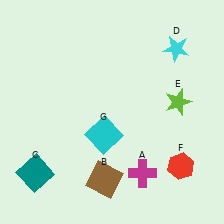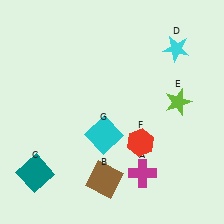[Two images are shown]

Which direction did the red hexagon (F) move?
The red hexagon (F) moved left.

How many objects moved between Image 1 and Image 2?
1 object moved between the two images.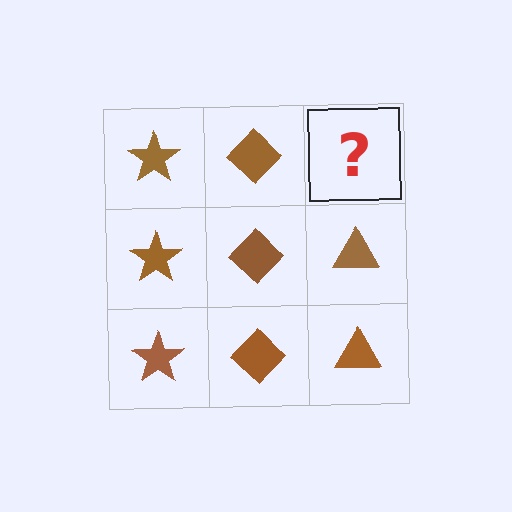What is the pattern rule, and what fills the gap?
The rule is that each column has a consistent shape. The gap should be filled with a brown triangle.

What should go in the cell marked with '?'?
The missing cell should contain a brown triangle.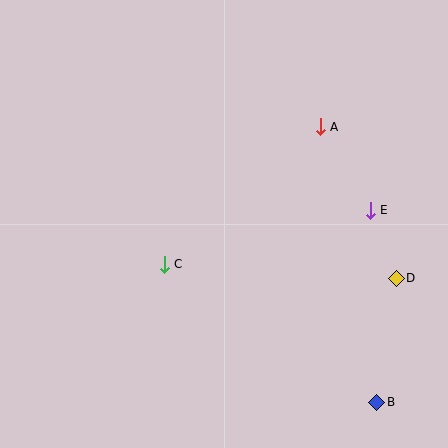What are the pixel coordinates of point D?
Point D is at (396, 278).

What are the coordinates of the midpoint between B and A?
The midpoint between B and A is at (348, 265).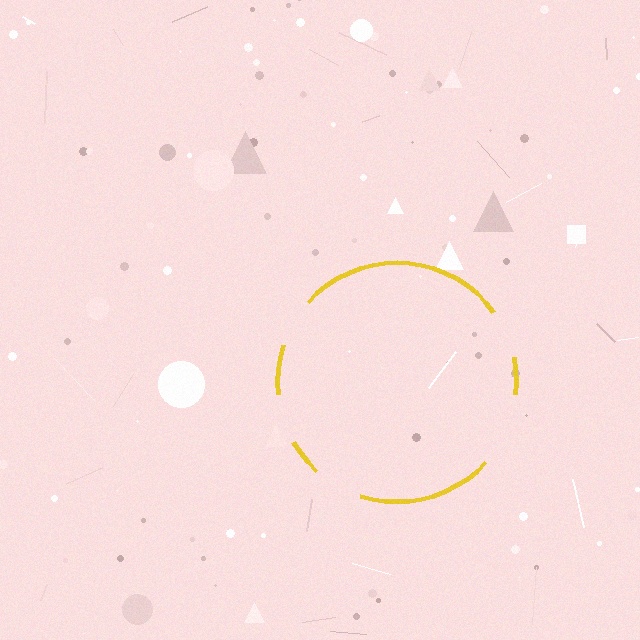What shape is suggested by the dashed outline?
The dashed outline suggests a circle.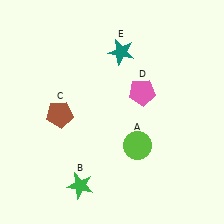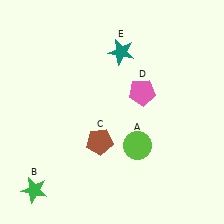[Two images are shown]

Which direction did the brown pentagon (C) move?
The brown pentagon (C) moved right.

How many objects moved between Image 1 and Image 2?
2 objects moved between the two images.